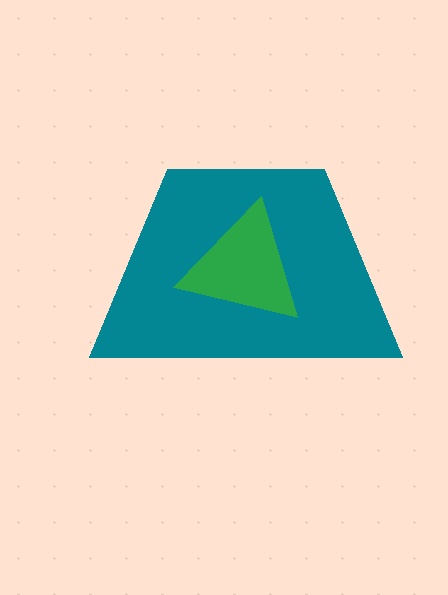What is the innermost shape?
The green triangle.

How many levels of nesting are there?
2.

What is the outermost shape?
The teal trapezoid.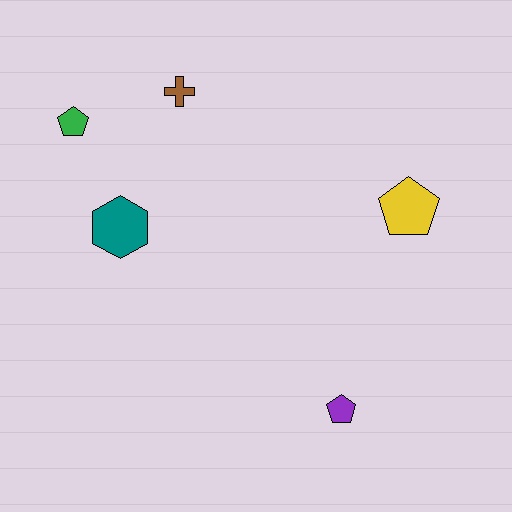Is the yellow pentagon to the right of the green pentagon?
Yes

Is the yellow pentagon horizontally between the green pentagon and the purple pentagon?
No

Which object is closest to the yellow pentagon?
The purple pentagon is closest to the yellow pentagon.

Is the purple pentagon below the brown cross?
Yes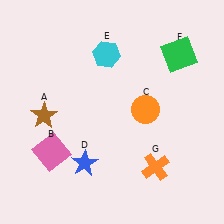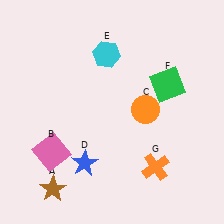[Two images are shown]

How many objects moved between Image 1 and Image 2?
2 objects moved between the two images.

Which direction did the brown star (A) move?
The brown star (A) moved down.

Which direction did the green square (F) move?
The green square (F) moved down.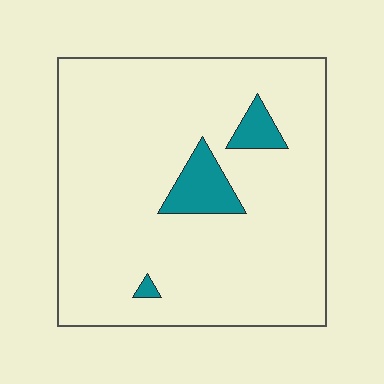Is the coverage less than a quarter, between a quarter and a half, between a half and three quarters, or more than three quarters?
Less than a quarter.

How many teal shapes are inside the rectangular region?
3.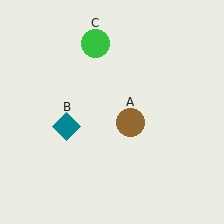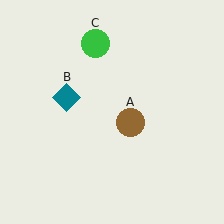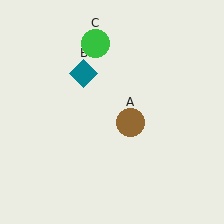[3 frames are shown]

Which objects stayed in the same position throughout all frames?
Brown circle (object A) and green circle (object C) remained stationary.